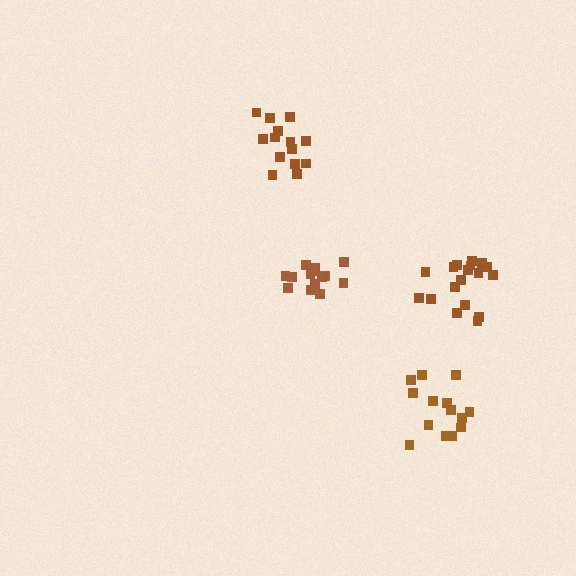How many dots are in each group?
Group 1: 14 dots, Group 2: 18 dots, Group 3: 14 dots, Group 4: 15 dots (61 total).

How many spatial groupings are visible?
There are 4 spatial groupings.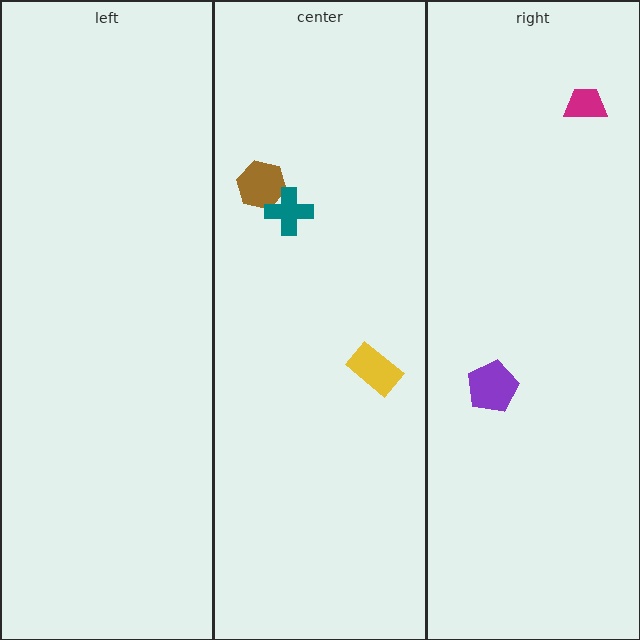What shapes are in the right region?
The magenta trapezoid, the purple pentagon.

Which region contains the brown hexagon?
The center region.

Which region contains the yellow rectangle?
The center region.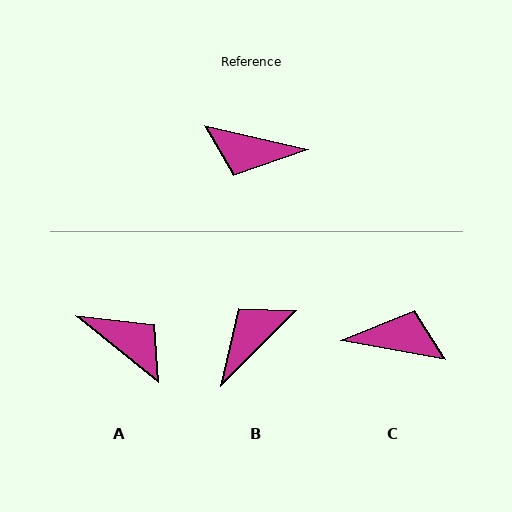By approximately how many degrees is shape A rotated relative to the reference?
Approximately 154 degrees counter-clockwise.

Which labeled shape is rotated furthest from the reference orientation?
C, about 177 degrees away.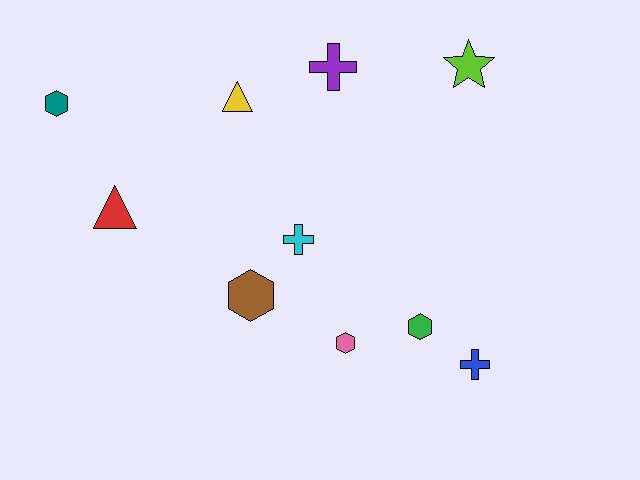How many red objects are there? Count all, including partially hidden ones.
There is 1 red object.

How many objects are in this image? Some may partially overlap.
There are 10 objects.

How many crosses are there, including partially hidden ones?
There are 3 crosses.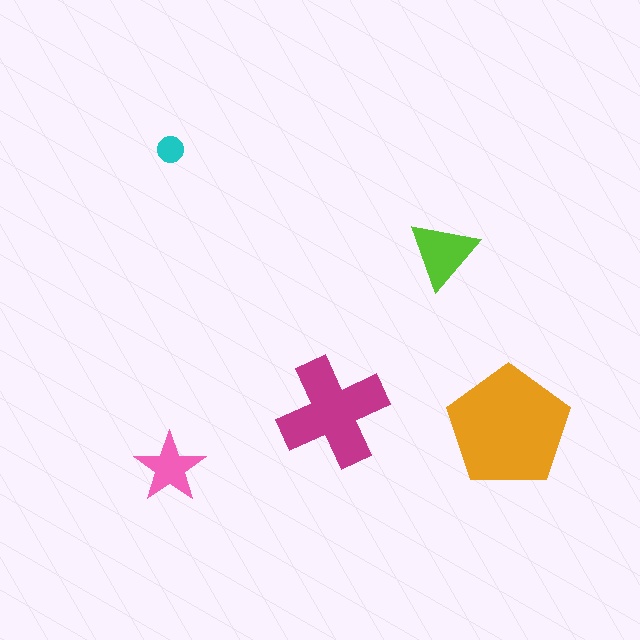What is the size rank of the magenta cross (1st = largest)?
2nd.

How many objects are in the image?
There are 5 objects in the image.